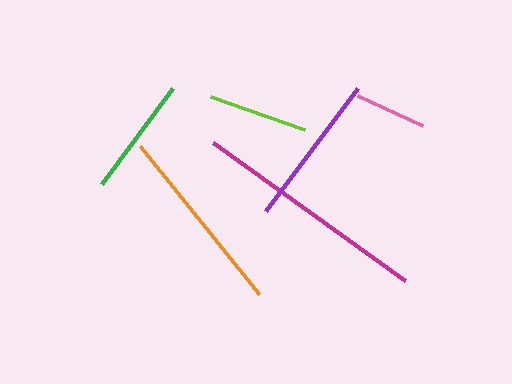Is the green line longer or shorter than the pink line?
The green line is longer than the pink line.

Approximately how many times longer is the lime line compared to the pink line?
The lime line is approximately 1.4 times the length of the pink line.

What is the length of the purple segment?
The purple segment is approximately 154 pixels long.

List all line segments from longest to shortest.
From longest to shortest: magenta, orange, purple, green, lime, pink.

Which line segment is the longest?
The magenta line is the longest at approximately 236 pixels.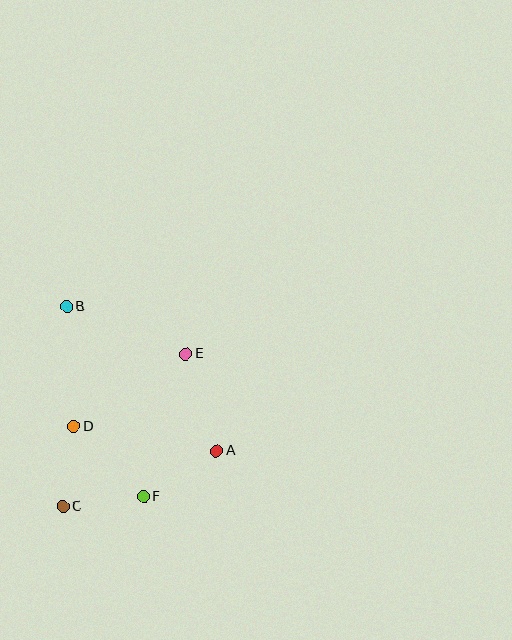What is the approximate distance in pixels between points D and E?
The distance between D and E is approximately 134 pixels.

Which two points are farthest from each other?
Points A and B are farthest from each other.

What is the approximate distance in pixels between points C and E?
The distance between C and E is approximately 196 pixels.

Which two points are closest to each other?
Points C and D are closest to each other.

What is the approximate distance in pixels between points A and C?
The distance between A and C is approximately 163 pixels.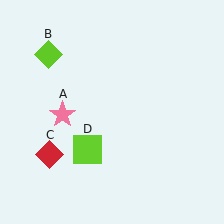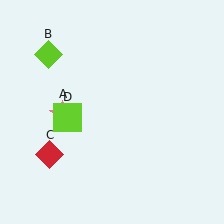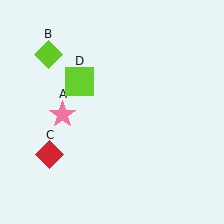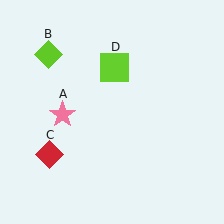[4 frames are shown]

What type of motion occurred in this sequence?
The lime square (object D) rotated clockwise around the center of the scene.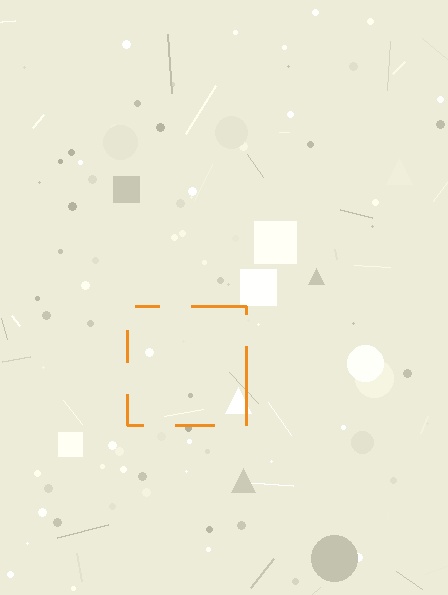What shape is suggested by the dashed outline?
The dashed outline suggests a square.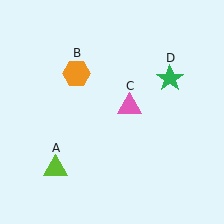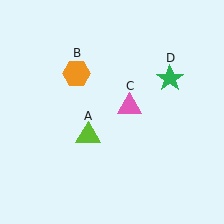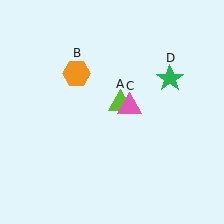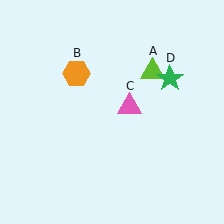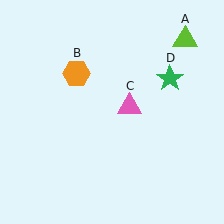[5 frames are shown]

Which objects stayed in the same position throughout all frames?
Orange hexagon (object B) and pink triangle (object C) and green star (object D) remained stationary.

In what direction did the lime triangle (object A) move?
The lime triangle (object A) moved up and to the right.